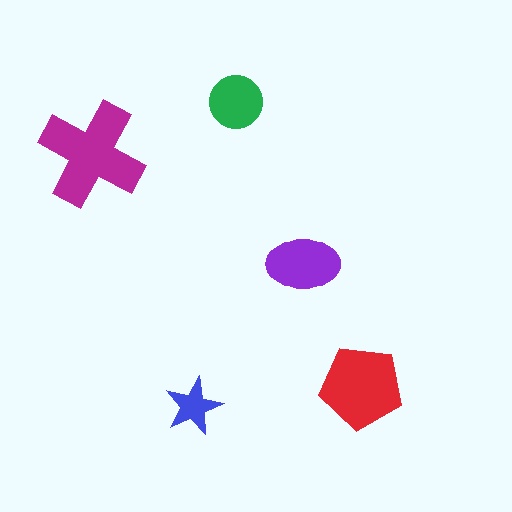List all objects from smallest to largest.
The blue star, the green circle, the purple ellipse, the red pentagon, the magenta cross.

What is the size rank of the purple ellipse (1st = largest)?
3rd.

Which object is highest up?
The green circle is topmost.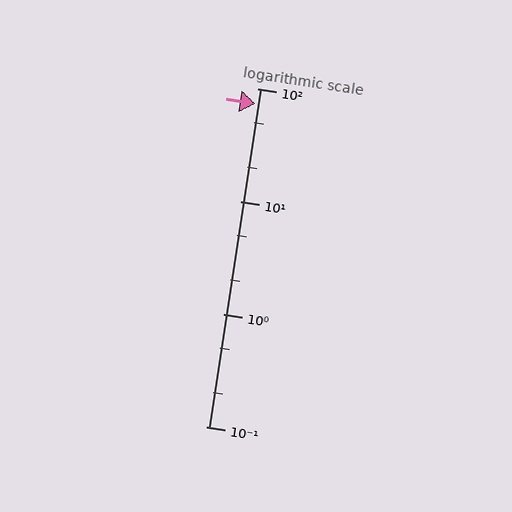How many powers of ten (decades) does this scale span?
The scale spans 3 decades, from 0.1 to 100.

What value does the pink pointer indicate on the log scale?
The pointer indicates approximately 73.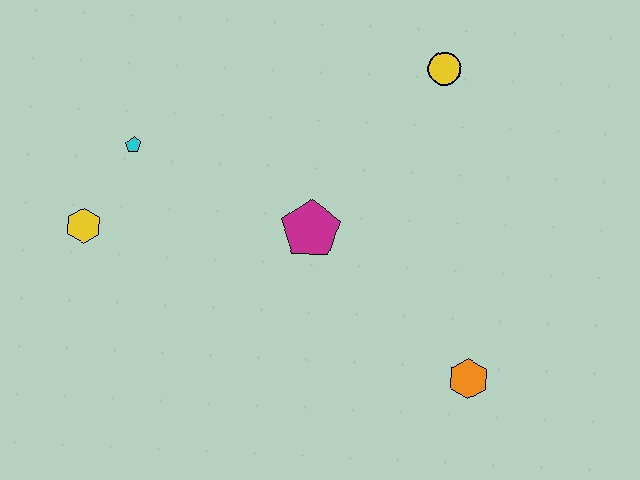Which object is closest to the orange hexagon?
The magenta pentagon is closest to the orange hexagon.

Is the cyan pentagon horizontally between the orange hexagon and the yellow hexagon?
Yes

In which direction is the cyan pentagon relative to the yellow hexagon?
The cyan pentagon is above the yellow hexagon.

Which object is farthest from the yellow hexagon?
The orange hexagon is farthest from the yellow hexagon.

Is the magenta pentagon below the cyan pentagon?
Yes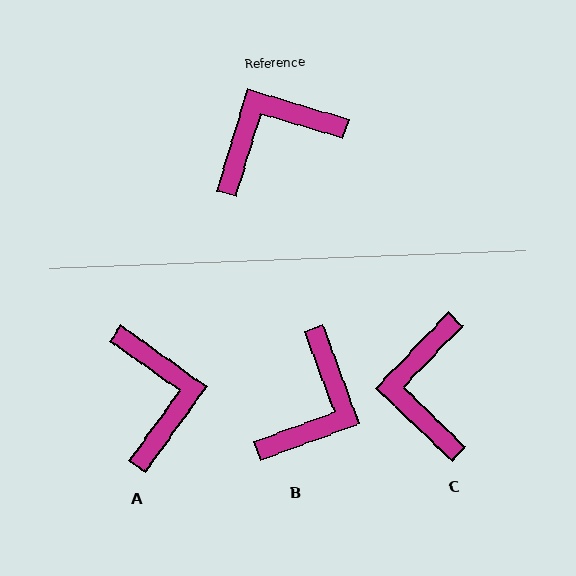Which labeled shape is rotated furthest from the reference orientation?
B, about 143 degrees away.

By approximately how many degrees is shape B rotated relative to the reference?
Approximately 143 degrees clockwise.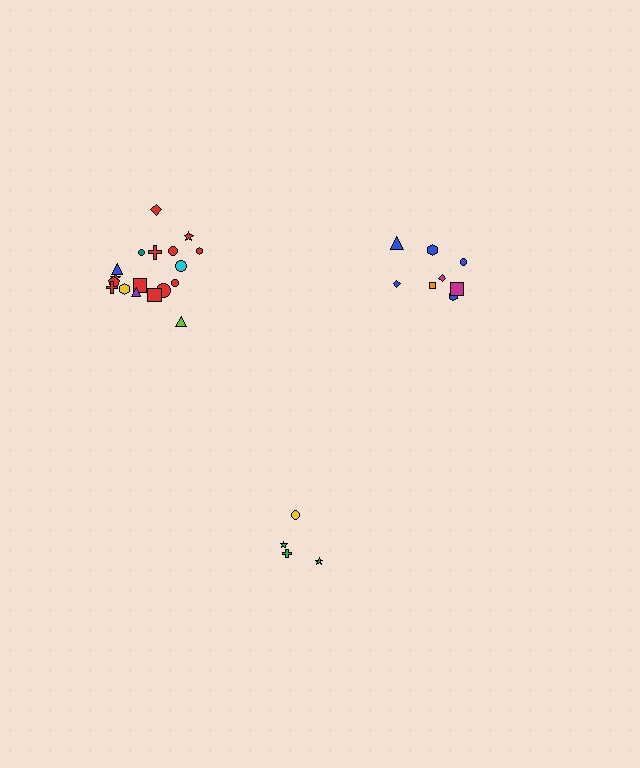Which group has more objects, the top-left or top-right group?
The top-left group.